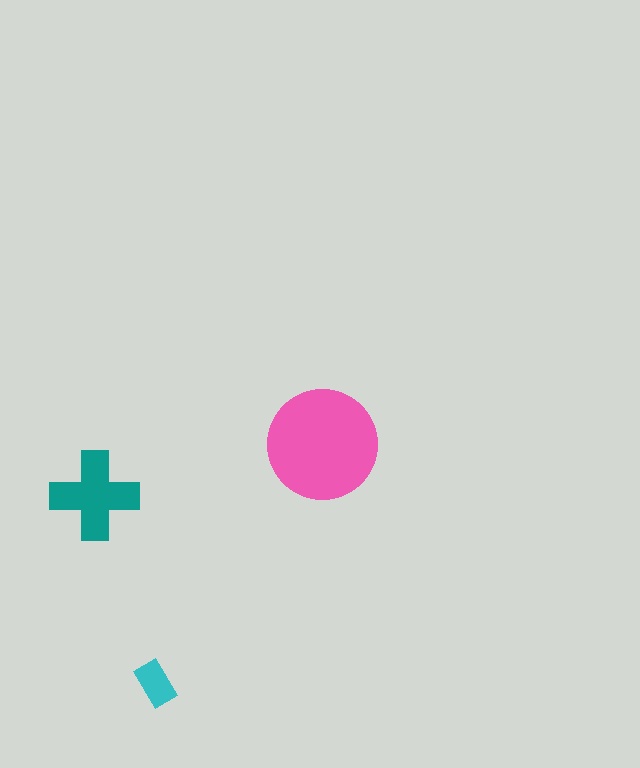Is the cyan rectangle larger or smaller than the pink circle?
Smaller.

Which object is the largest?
The pink circle.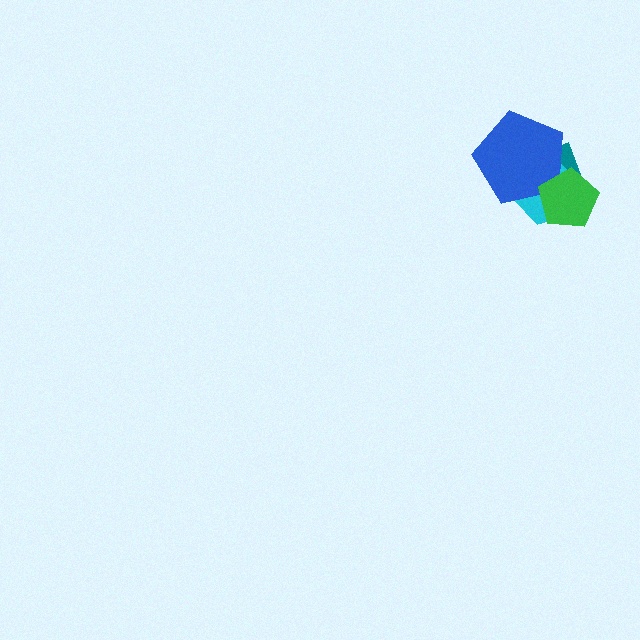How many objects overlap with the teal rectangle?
3 objects overlap with the teal rectangle.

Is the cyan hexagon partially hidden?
Yes, it is partially covered by another shape.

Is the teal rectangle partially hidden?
Yes, it is partially covered by another shape.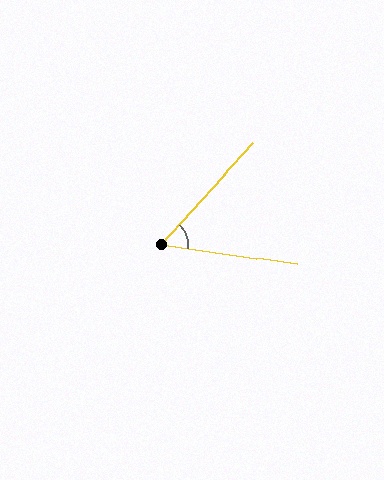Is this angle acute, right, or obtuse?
It is acute.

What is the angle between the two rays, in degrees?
Approximately 56 degrees.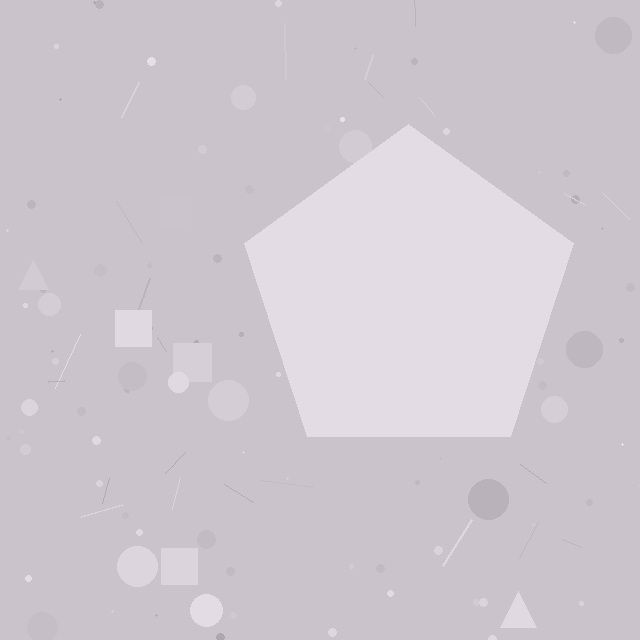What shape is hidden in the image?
A pentagon is hidden in the image.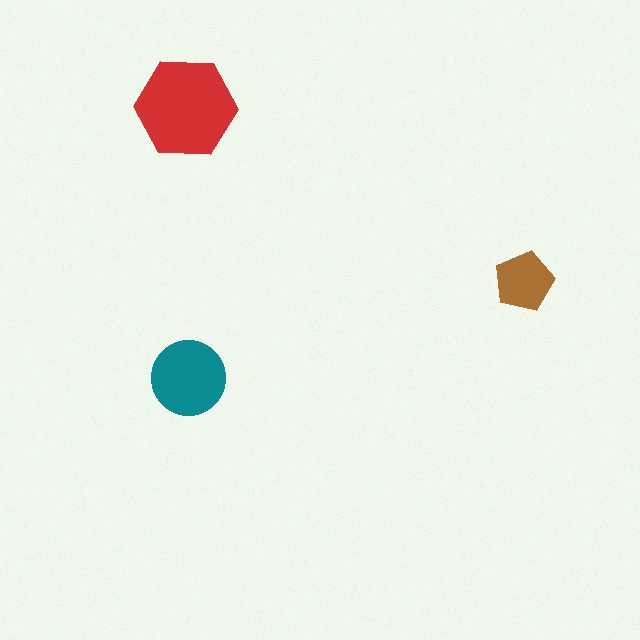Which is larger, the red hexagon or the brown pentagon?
The red hexagon.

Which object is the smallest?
The brown pentagon.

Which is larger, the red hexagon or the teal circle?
The red hexagon.